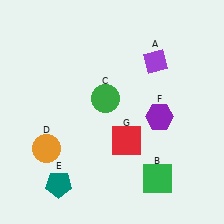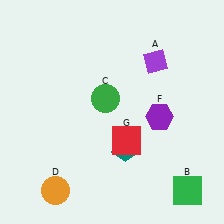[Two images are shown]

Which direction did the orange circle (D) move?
The orange circle (D) moved down.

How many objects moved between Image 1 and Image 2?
3 objects moved between the two images.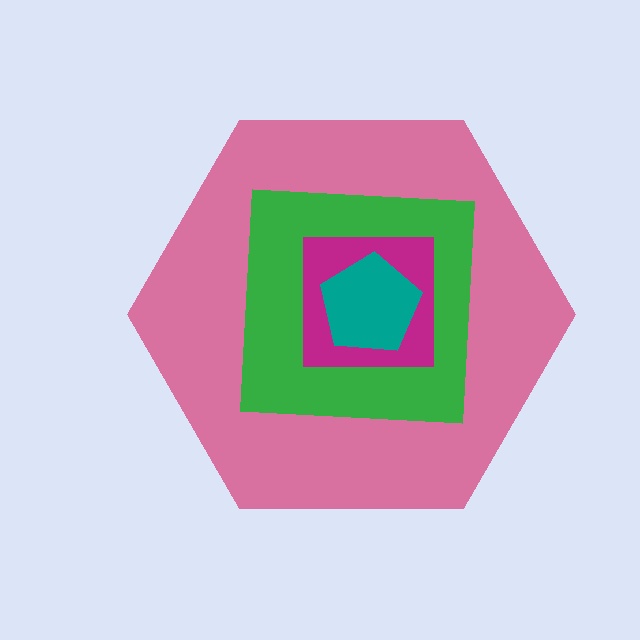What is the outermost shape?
The pink hexagon.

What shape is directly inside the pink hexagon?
The green square.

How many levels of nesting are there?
4.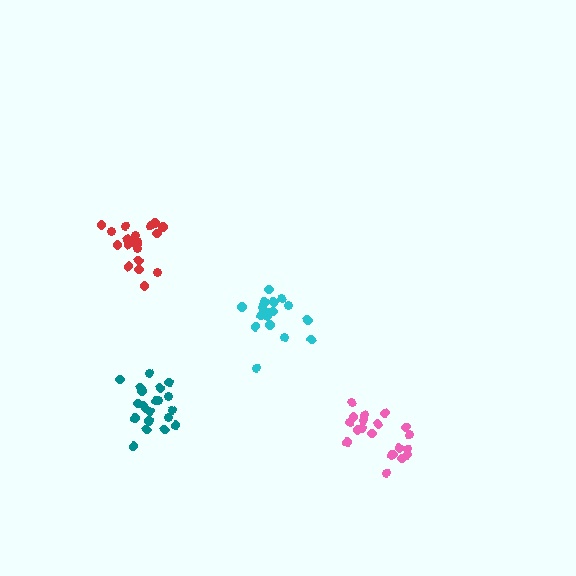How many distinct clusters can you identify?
There are 4 distinct clusters.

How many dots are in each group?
Group 1: 20 dots, Group 2: 20 dots, Group 3: 21 dots, Group 4: 18 dots (79 total).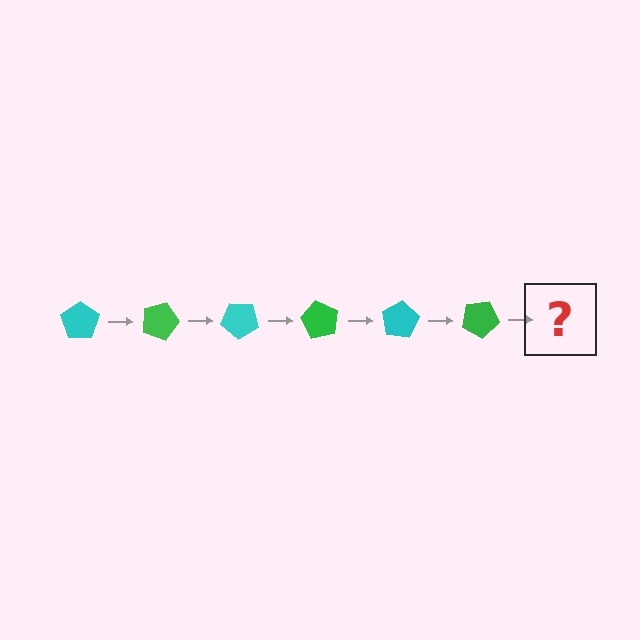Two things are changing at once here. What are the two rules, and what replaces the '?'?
The two rules are that it rotates 20 degrees each step and the color cycles through cyan and green. The '?' should be a cyan pentagon, rotated 120 degrees from the start.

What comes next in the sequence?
The next element should be a cyan pentagon, rotated 120 degrees from the start.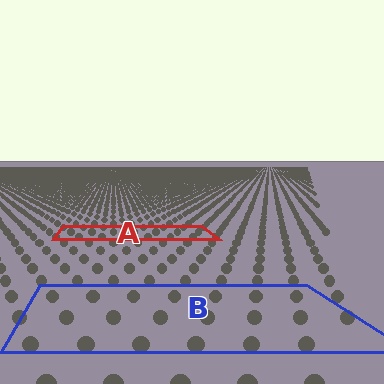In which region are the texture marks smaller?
The texture marks are smaller in region A, because it is farther away.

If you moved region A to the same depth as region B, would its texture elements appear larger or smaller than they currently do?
They would appear larger. At a closer depth, the same texture elements are projected at a bigger on-screen size.